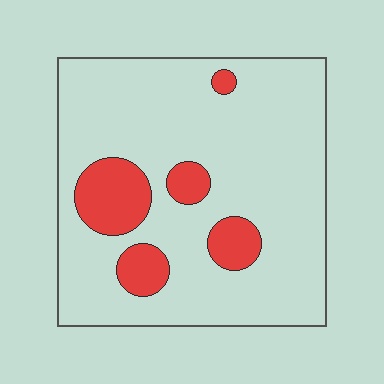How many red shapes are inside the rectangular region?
5.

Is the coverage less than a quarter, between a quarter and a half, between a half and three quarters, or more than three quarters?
Less than a quarter.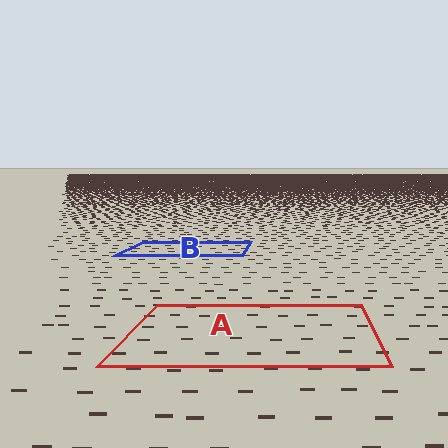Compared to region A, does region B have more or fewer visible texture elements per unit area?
Region B has more texture elements per unit area — they are packed more densely because it is farther away.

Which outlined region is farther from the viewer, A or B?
Region B is farther from the viewer — the texture elements inside it appear smaller and more densely packed.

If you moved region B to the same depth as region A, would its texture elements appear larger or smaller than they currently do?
They would appear larger. At a closer depth, the same texture elements are projected at a bigger on-screen size.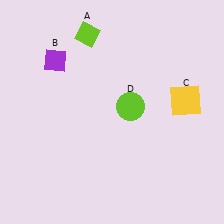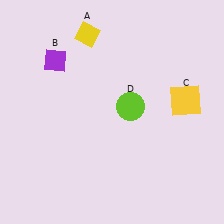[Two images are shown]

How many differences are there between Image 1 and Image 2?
There is 1 difference between the two images.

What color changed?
The diamond (A) changed from lime in Image 1 to yellow in Image 2.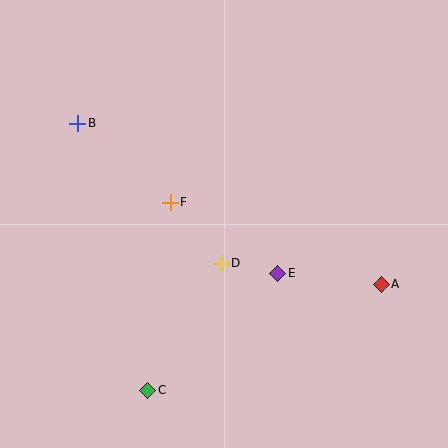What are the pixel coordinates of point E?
Point E is at (278, 273).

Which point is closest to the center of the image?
Point D at (221, 263) is closest to the center.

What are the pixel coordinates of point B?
Point B is at (78, 123).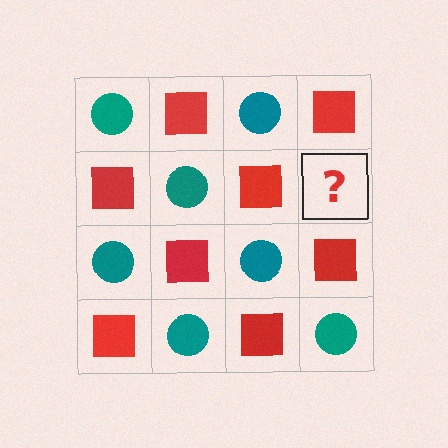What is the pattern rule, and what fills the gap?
The rule is that it alternates teal circle and red square in a checkerboard pattern. The gap should be filled with a teal circle.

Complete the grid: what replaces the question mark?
The question mark should be replaced with a teal circle.